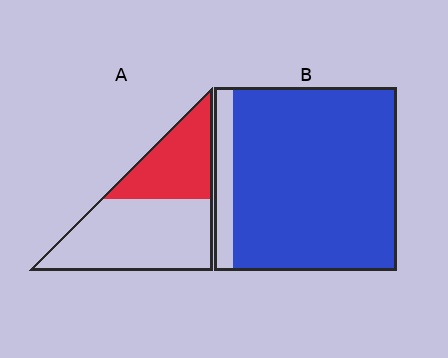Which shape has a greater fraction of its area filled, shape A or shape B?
Shape B.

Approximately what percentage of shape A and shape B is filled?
A is approximately 35% and B is approximately 90%.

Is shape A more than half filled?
No.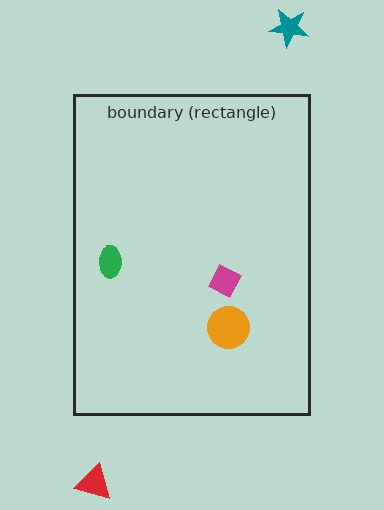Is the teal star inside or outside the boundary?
Outside.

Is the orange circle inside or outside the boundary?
Inside.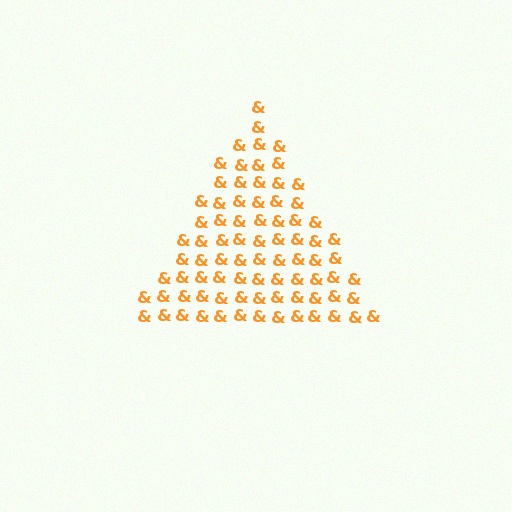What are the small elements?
The small elements are ampersands.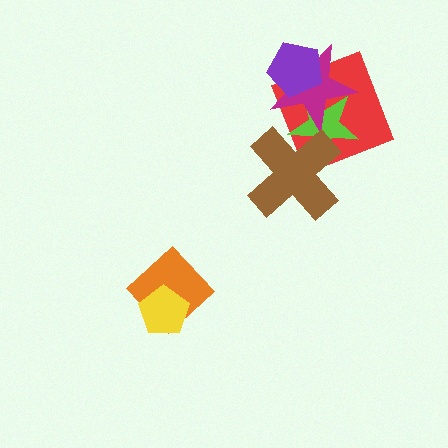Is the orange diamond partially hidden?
Yes, it is partially covered by another shape.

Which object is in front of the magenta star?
The purple pentagon is in front of the magenta star.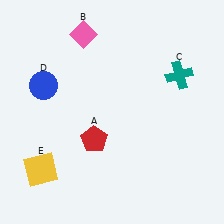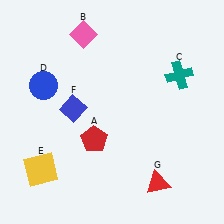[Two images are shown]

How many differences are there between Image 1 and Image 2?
There are 2 differences between the two images.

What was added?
A blue diamond (F), a red triangle (G) were added in Image 2.